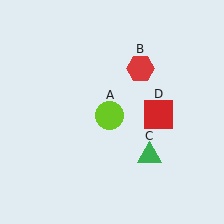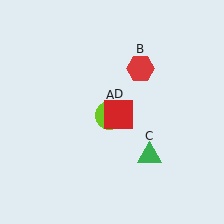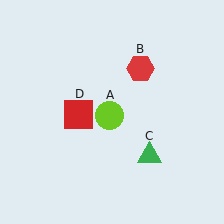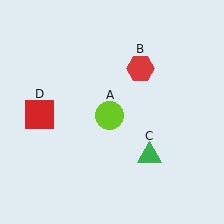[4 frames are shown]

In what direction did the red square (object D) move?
The red square (object D) moved left.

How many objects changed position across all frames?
1 object changed position: red square (object D).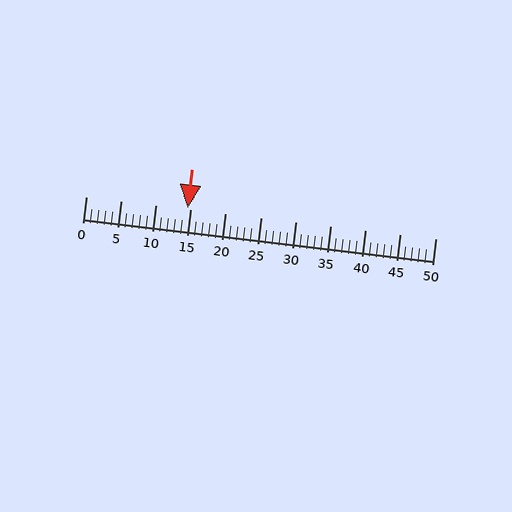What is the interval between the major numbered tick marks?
The major tick marks are spaced 5 units apart.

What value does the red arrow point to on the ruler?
The red arrow points to approximately 14.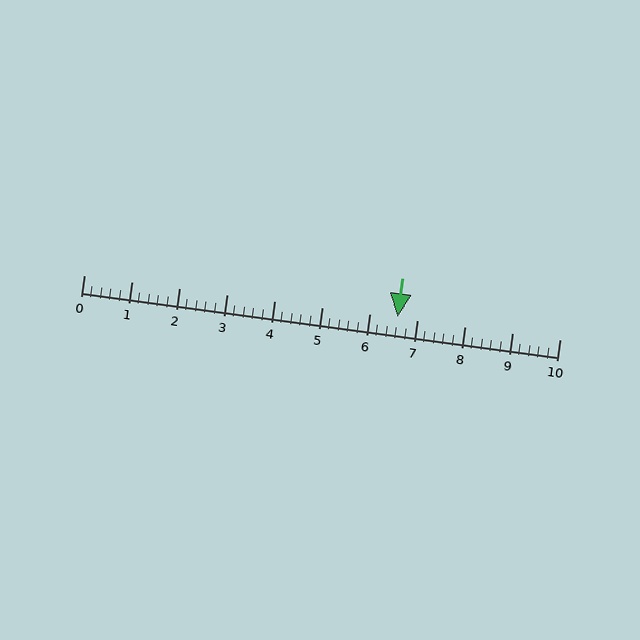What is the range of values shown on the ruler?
The ruler shows values from 0 to 10.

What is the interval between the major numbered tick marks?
The major tick marks are spaced 1 units apart.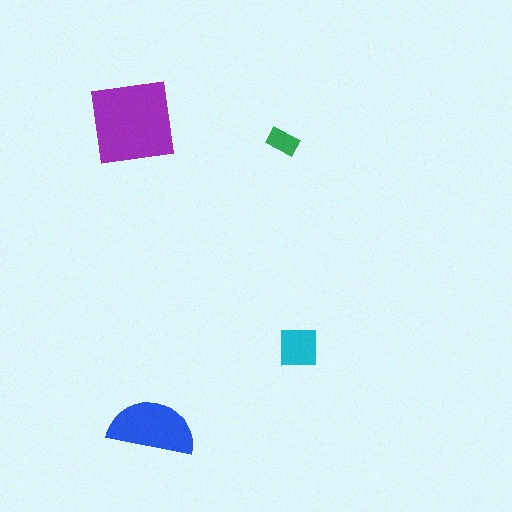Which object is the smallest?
The green rectangle.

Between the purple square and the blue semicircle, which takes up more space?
The purple square.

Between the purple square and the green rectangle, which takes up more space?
The purple square.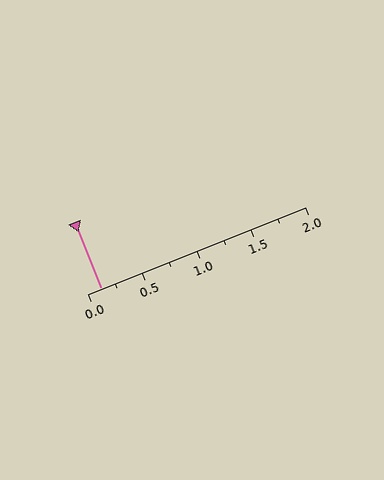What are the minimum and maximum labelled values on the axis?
The axis runs from 0.0 to 2.0.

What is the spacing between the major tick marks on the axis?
The major ticks are spaced 0.5 apart.